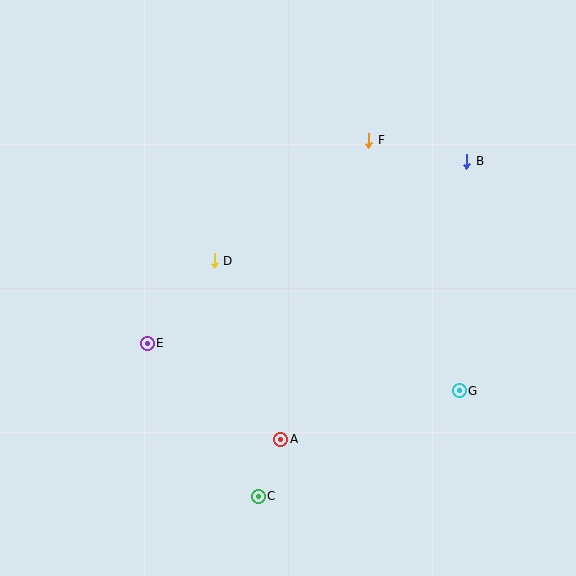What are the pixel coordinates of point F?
Point F is at (369, 140).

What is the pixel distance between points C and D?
The distance between C and D is 240 pixels.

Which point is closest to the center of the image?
Point D at (214, 261) is closest to the center.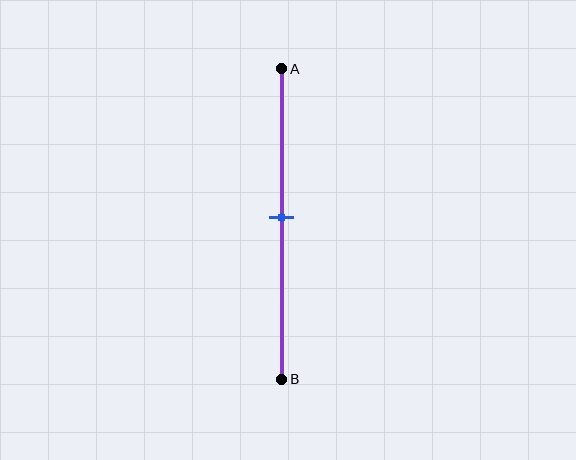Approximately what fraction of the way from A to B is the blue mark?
The blue mark is approximately 50% of the way from A to B.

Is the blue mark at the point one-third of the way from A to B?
No, the mark is at about 50% from A, not at the 33% one-third point.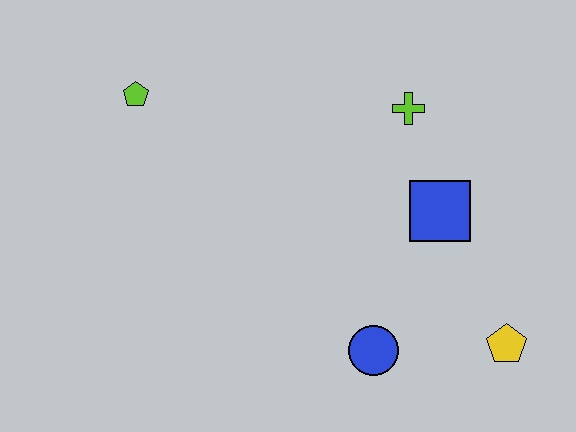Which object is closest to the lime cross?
The blue square is closest to the lime cross.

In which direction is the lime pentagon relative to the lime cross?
The lime pentagon is to the left of the lime cross.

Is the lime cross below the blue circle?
No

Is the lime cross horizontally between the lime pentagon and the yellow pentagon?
Yes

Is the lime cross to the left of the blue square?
Yes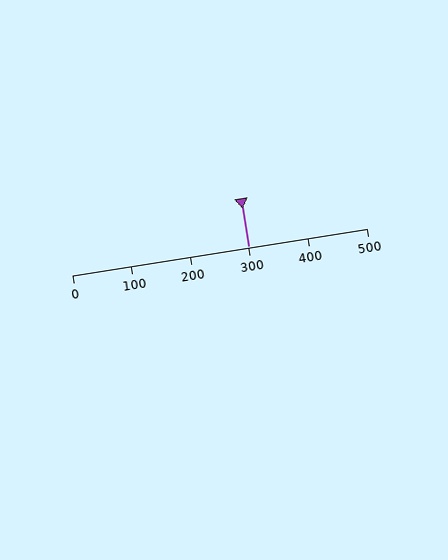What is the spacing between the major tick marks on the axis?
The major ticks are spaced 100 apart.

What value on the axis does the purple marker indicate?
The marker indicates approximately 300.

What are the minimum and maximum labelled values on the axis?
The axis runs from 0 to 500.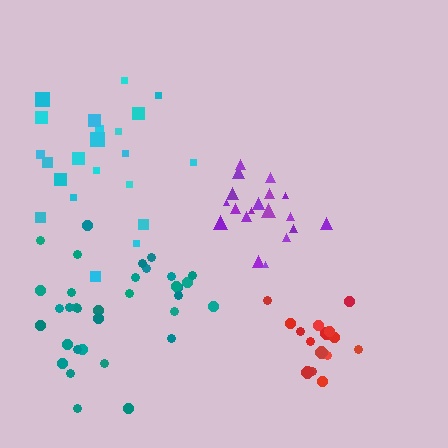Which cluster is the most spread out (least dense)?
Cyan.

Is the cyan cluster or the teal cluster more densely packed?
Teal.